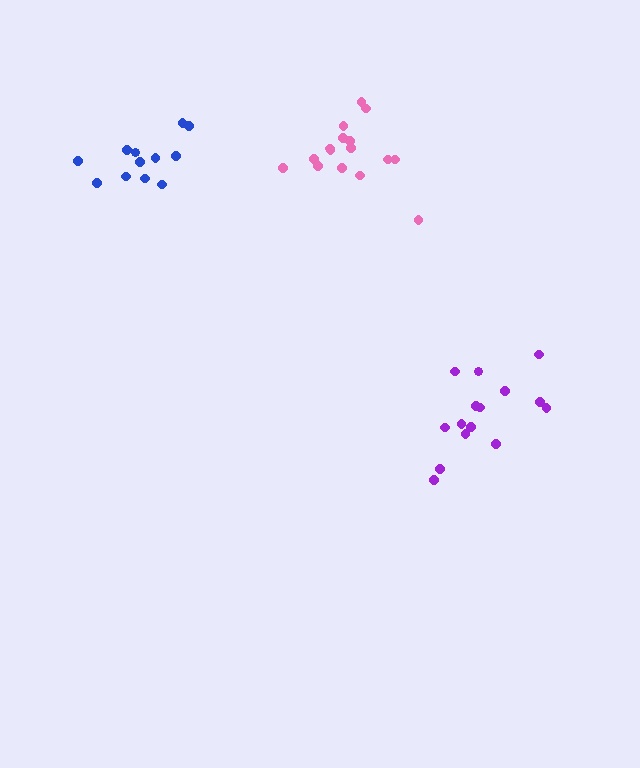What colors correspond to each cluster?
The clusters are colored: purple, pink, blue.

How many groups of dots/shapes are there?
There are 3 groups.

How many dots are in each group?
Group 1: 15 dots, Group 2: 16 dots, Group 3: 12 dots (43 total).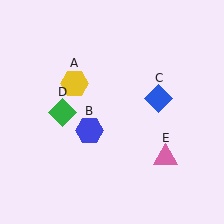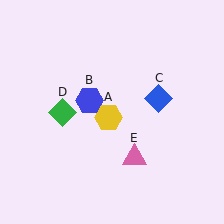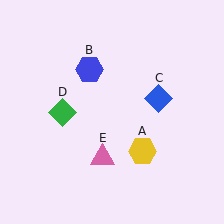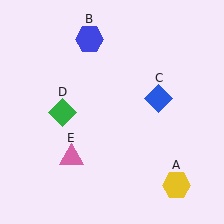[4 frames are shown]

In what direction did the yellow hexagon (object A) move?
The yellow hexagon (object A) moved down and to the right.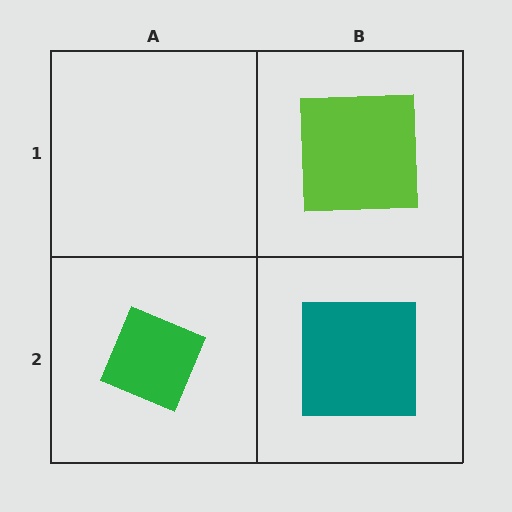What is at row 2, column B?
A teal square.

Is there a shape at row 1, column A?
No, that cell is empty.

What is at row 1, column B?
A lime square.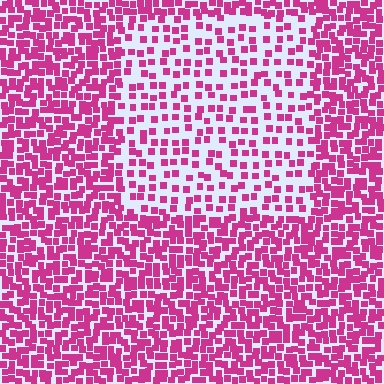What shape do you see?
I see a rectangle.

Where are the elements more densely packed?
The elements are more densely packed outside the rectangle boundary.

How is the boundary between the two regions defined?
The boundary is defined by a change in element density (approximately 2.2x ratio). All elements are the same color, size, and shape.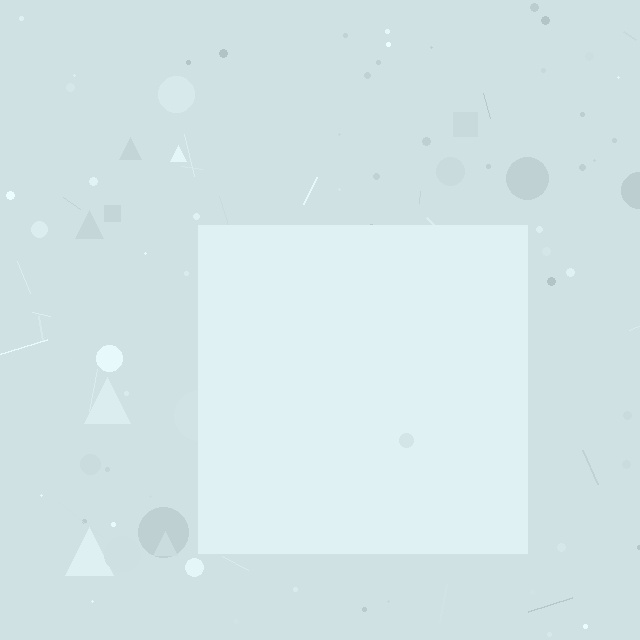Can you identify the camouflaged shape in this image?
The camouflaged shape is a square.